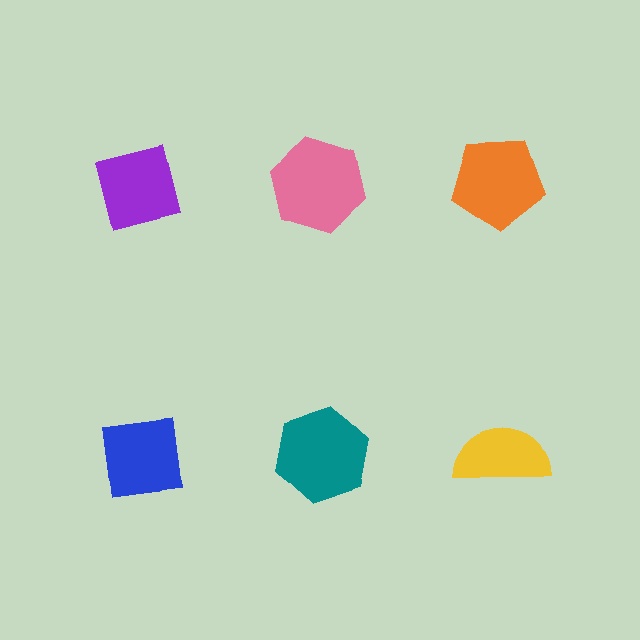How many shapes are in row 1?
3 shapes.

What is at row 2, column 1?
A blue square.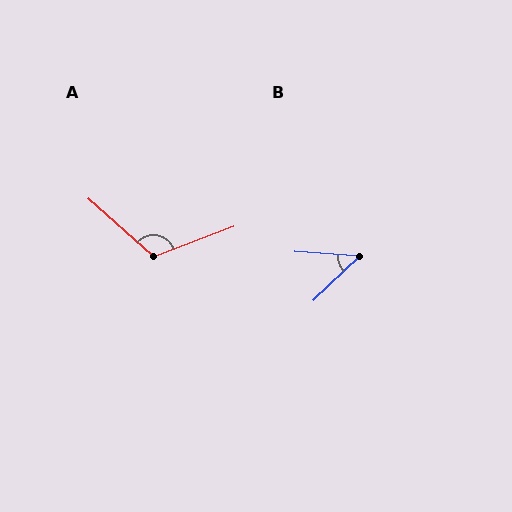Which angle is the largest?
A, at approximately 118 degrees.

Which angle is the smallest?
B, at approximately 47 degrees.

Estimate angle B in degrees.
Approximately 47 degrees.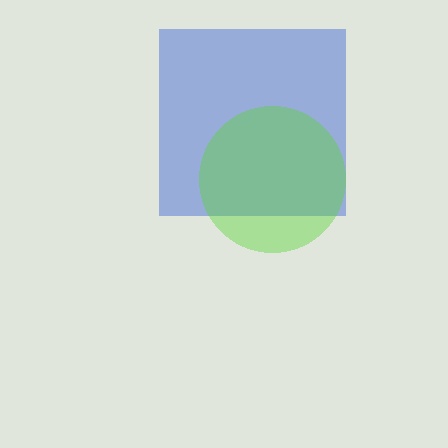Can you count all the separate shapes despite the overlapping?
Yes, there are 2 separate shapes.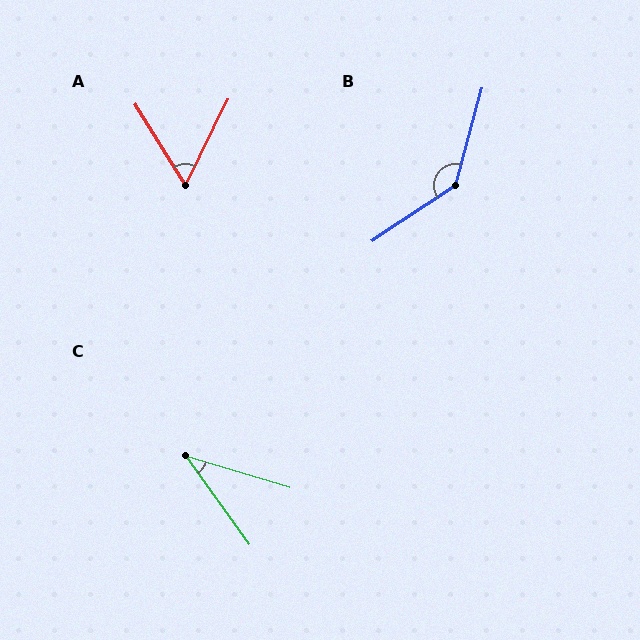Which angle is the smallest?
C, at approximately 38 degrees.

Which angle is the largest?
B, at approximately 139 degrees.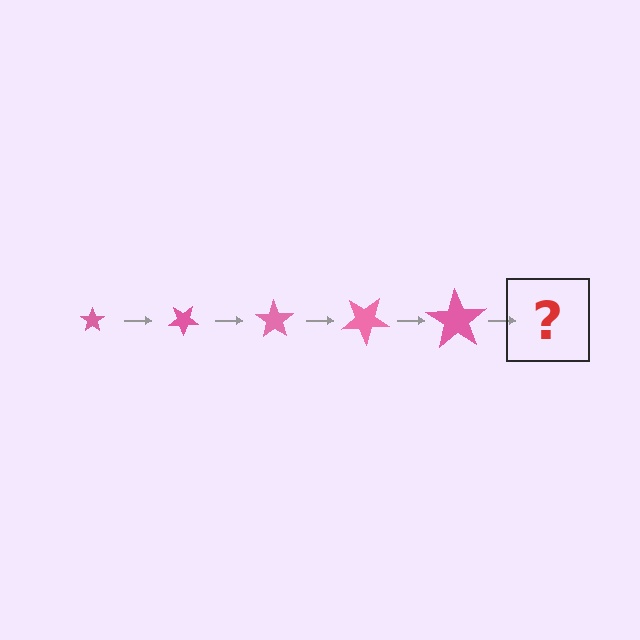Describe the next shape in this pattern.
It should be a star, larger than the previous one and rotated 175 degrees from the start.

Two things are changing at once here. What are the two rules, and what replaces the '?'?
The two rules are that the star grows larger each step and it rotates 35 degrees each step. The '?' should be a star, larger than the previous one and rotated 175 degrees from the start.